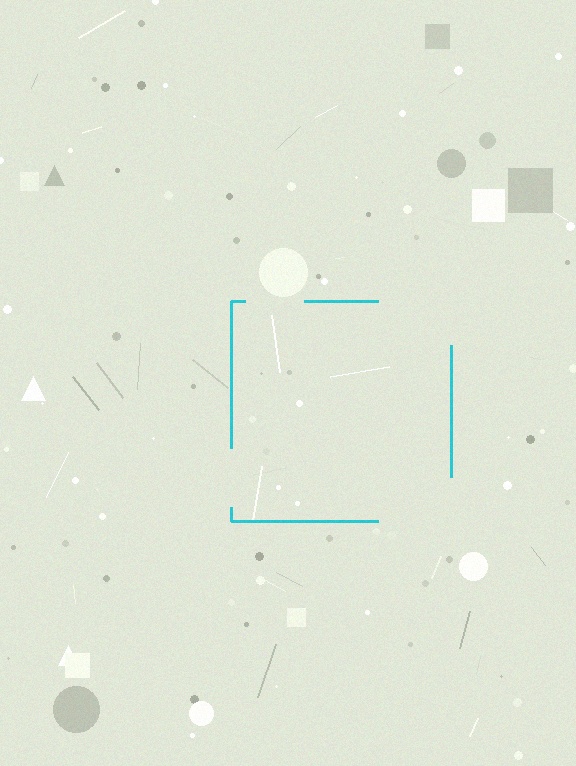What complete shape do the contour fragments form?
The contour fragments form a square.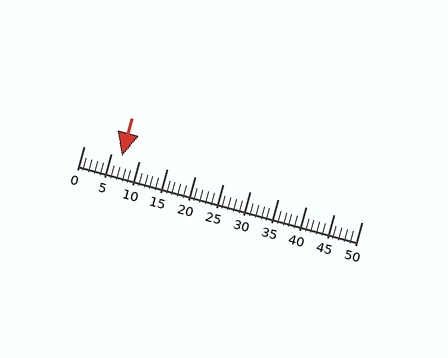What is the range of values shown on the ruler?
The ruler shows values from 0 to 50.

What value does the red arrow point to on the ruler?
The red arrow points to approximately 7.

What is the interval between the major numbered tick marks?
The major tick marks are spaced 5 units apart.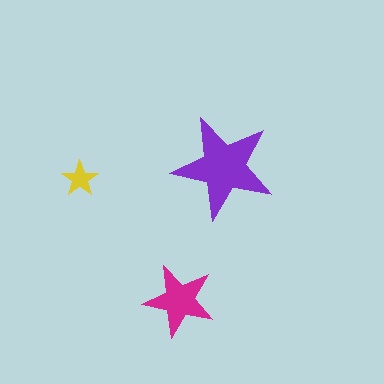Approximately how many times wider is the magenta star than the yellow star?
About 2 times wider.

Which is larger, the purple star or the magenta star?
The purple one.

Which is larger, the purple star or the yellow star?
The purple one.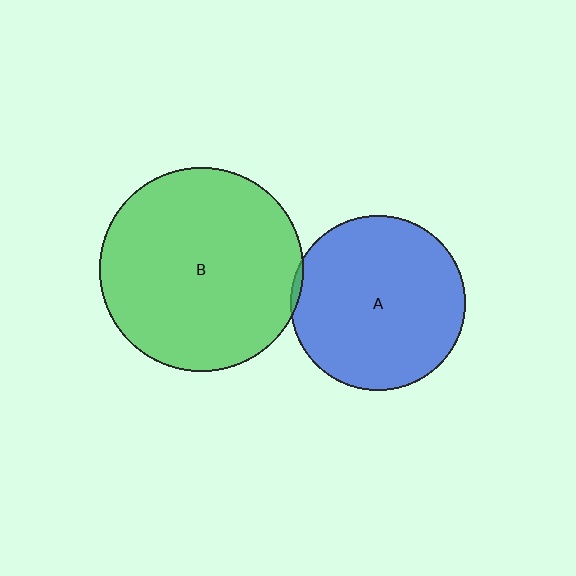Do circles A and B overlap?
Yes.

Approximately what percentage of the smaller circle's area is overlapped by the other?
Approximately 5%.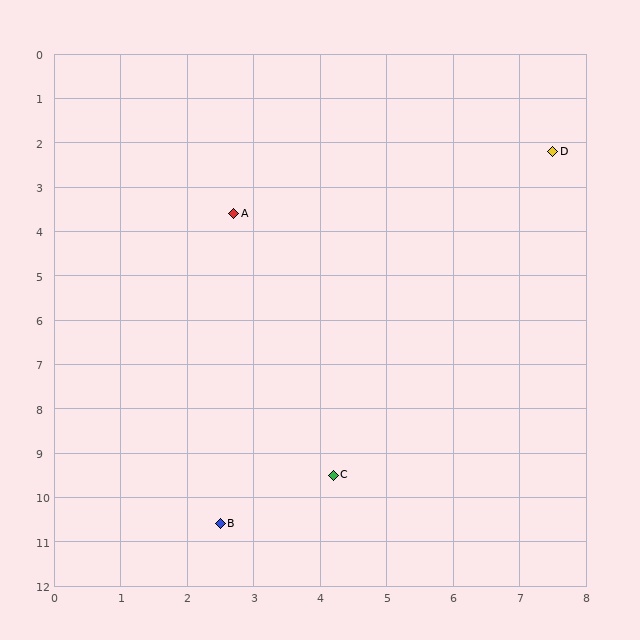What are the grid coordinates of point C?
Point C is at approximately (4.2, 9.5).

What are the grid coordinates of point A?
Point A is at approximately (2.7, 3.6).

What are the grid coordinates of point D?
Point D is at approximately (7.5, 2.2).